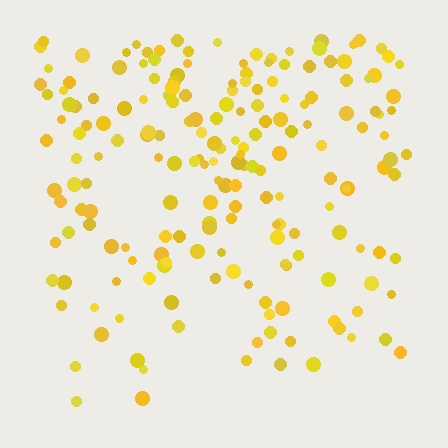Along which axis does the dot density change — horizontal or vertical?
Vertical.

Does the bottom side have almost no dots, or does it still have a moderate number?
Still a moderate number, just noticeably fewer than the top.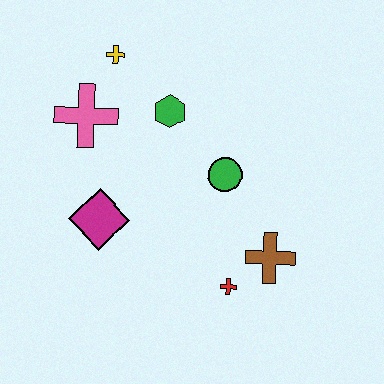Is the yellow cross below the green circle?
No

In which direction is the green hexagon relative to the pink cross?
The green hexagon is to the right of the pink cross.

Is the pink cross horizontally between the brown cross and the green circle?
No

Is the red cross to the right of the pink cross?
Yes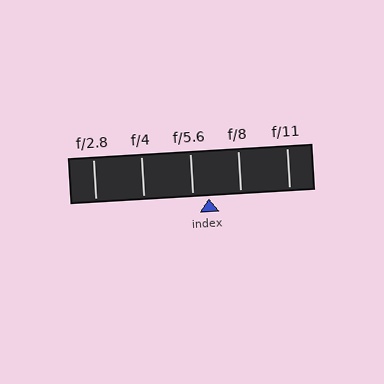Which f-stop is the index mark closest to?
The index mark is closest to f/5.6.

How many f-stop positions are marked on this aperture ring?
There are 5 f-stop positions marked.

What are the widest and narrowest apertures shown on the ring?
The widest aperture shown is f/2.8 and the narrowest is f/11.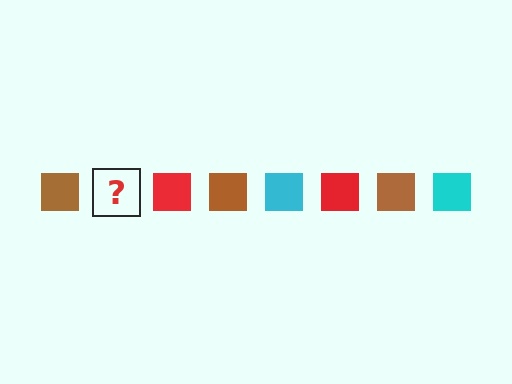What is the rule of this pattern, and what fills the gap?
The rule is that the pattern cycles through brown, cyan, red squares. The gap should be filled with a cyan square.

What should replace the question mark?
The question mark should be replaced with a cyan square.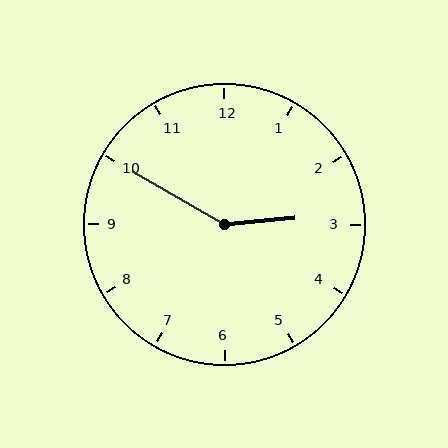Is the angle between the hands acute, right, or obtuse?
It is obtuse.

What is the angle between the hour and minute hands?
Approximately 145 degrees.